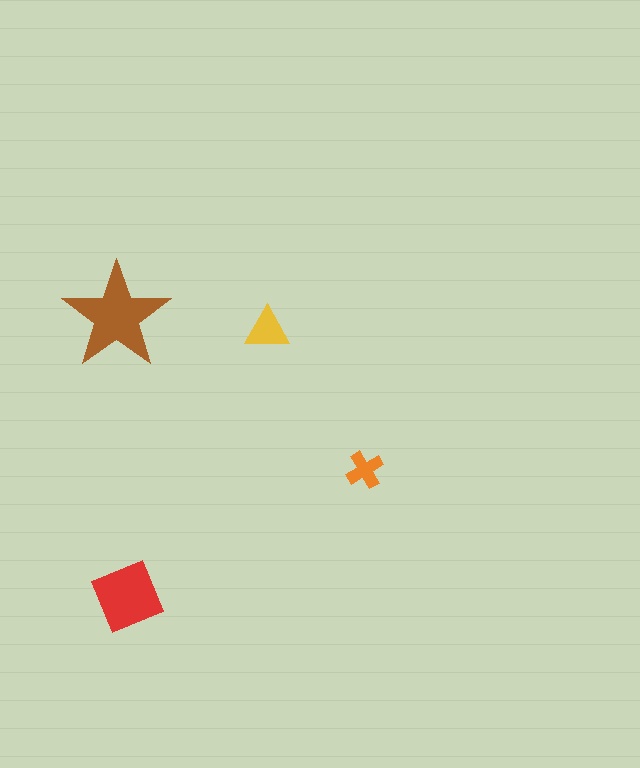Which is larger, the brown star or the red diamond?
The brown star.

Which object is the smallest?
The orange cross.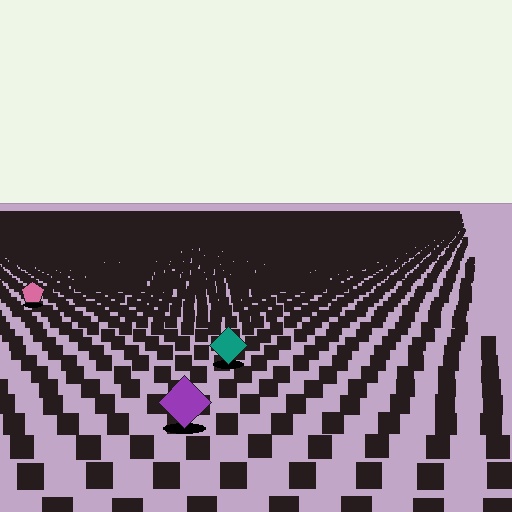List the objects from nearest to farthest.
From nearest to farthest: the purple diamond, the teal diamond, the pink pentagon.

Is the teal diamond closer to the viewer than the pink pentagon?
Yes. The teal diamond is closer — you can tell from the texture gradient: the ground texture is coarser near it.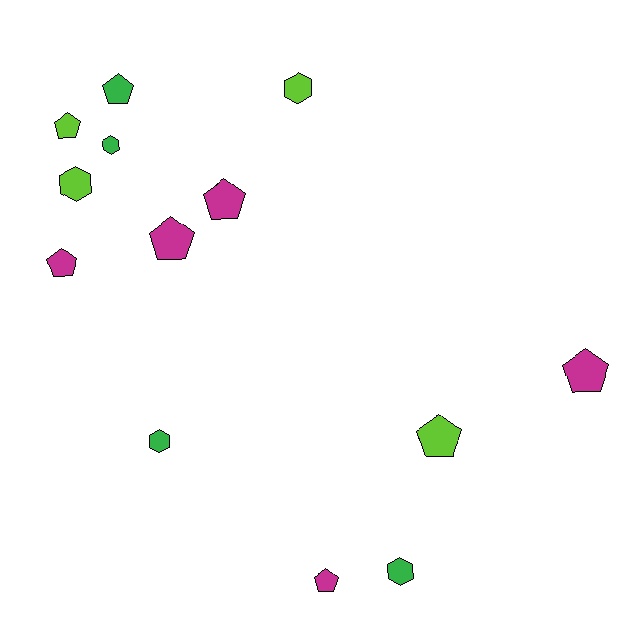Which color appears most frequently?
Magenta, with 5 objects.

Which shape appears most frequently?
Pentagon, with 8 objects.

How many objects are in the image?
There are 13 objects.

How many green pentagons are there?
There is 1 green pentagon.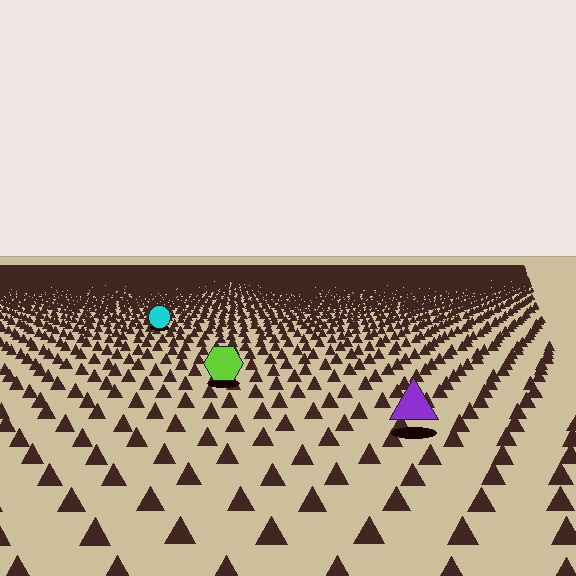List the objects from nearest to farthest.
From nearest to farthest: the purple triangle, the lime hexagon, the cyan circle.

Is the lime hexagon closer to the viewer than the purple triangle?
No. The purple triangle is closer — you can tell from the texture gradient: the ground texture is coarser near it.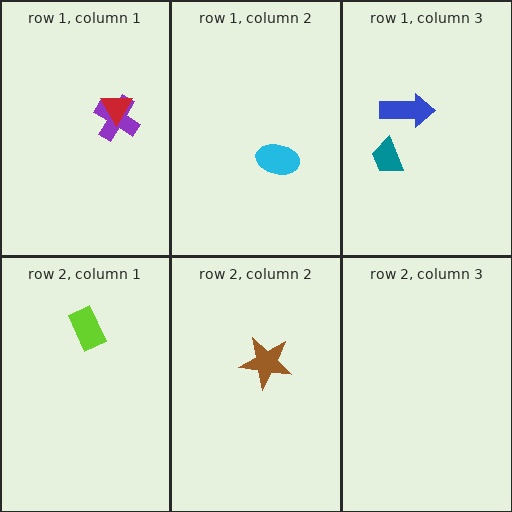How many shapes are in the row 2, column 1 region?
1.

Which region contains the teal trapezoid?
The row 1, column 3 region.